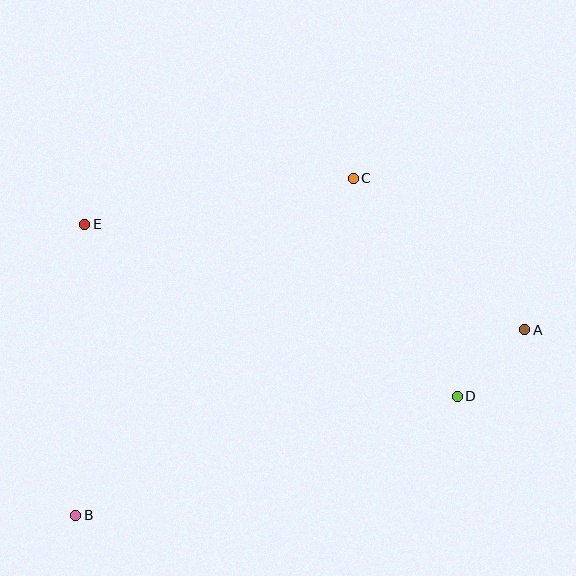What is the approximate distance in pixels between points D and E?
The distance between D and E is approximately 410 pixels.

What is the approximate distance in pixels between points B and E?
The distance between B and E is approximately 291 pixels.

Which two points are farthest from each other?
Points A and B are farthest from each other.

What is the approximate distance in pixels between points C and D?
The distance between C and D is approximately 242 pixels.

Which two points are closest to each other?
Points A and D are closest to each other.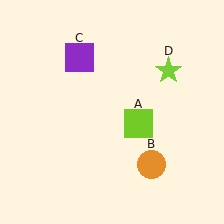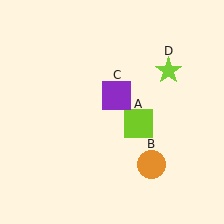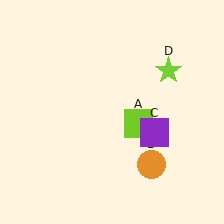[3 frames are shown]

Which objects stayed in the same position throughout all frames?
Lime square (object A) and orange circle (object B) and lime star (object D) remained stationary.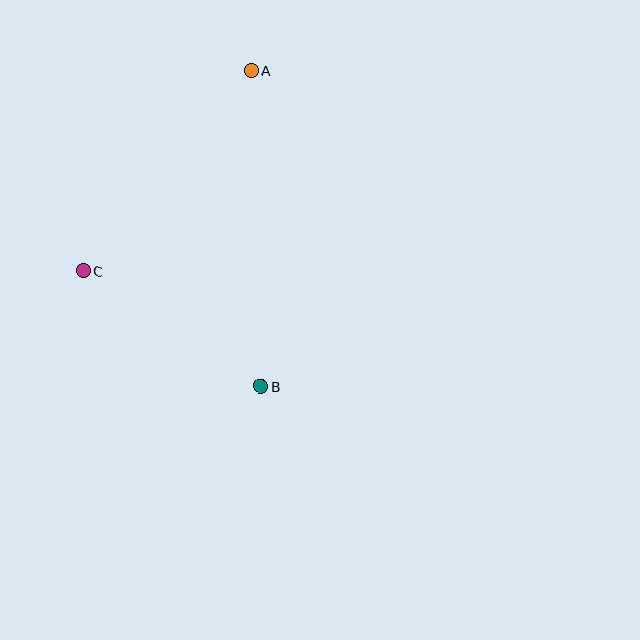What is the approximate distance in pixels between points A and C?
The distance between A and C is approximately 262 pixels.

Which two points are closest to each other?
Points B and C are closest to each other.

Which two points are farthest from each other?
Points A and B are farthest from each other.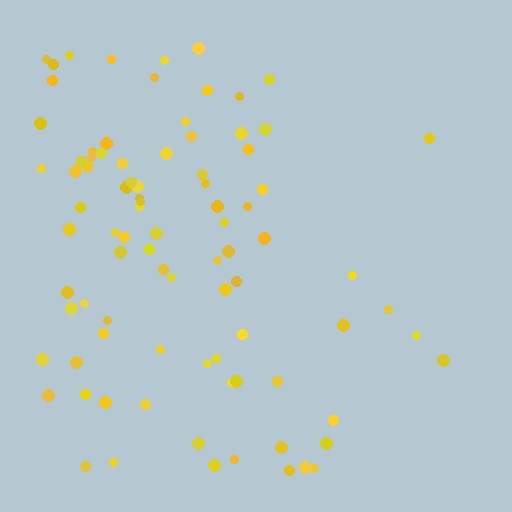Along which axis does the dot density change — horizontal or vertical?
Horizontal.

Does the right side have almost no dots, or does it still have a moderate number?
Still a moderate number, just noticeably fewer than the left.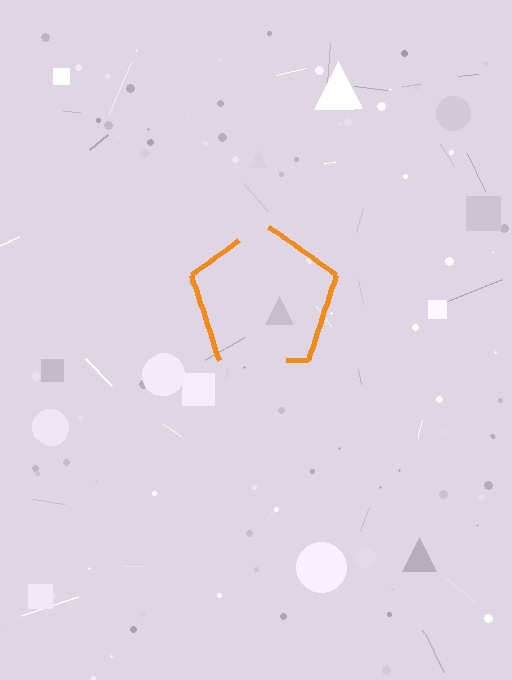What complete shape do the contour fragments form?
The contour fragments form a pentagon.